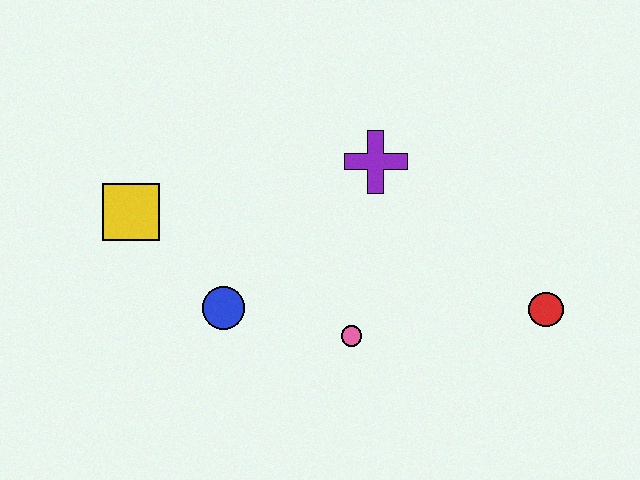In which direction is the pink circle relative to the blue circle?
The pink circle is to the right of the blue circle.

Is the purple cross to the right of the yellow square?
Yes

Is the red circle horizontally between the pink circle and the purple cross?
No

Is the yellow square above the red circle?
Yes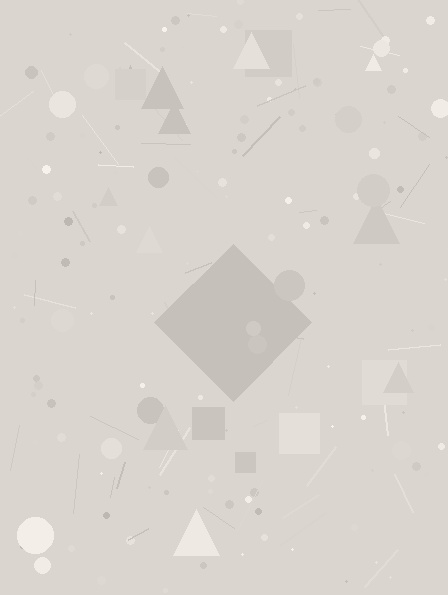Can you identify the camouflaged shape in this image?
The camouflaged shape is a diamond.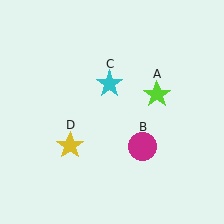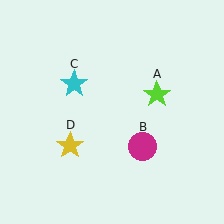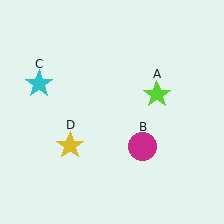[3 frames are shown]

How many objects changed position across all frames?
1 object changed position: cyan star (object C).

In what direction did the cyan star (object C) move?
The cyan star (object C) moved left.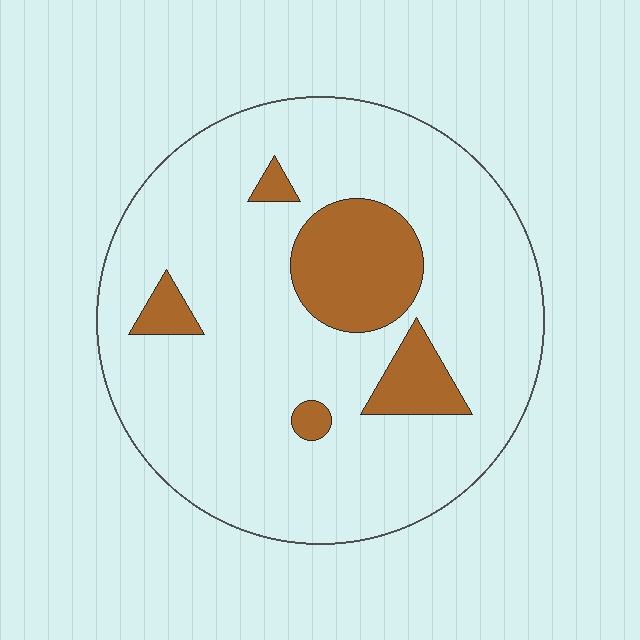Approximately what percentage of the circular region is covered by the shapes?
Approximately 15%.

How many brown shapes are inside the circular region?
5.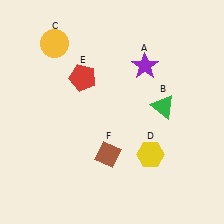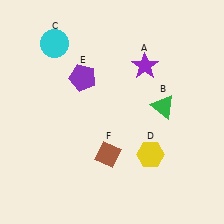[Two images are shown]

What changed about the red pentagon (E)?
In Image 1, E is red. In Image 2, it changed to purple.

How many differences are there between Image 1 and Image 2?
There are 2 differences between the two images.